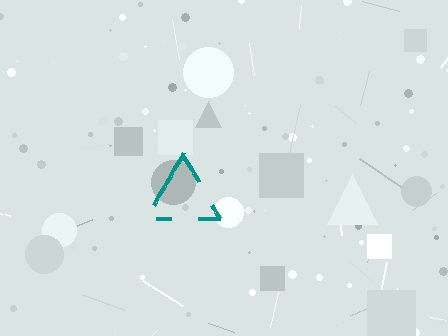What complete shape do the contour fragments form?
The contour fragments form a triangle.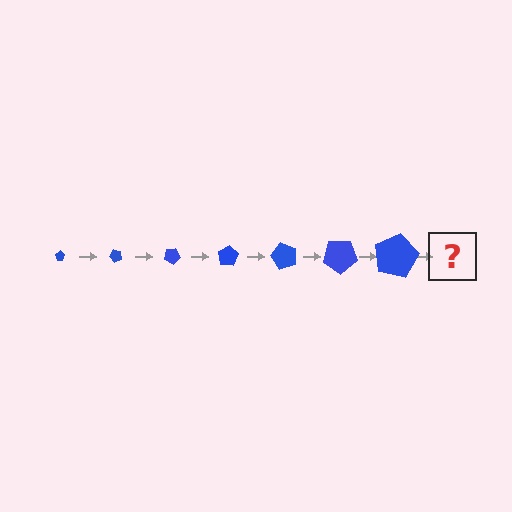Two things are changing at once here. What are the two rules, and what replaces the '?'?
The two rules are that the pentagon grows larger each step and it rotates 50 degrees each step. The '?' should be a pentagon, larger than the previous one and rotated 350 degrees from the start.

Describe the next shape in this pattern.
It should be a pentagon, larger than the previous one and rotated 350 degrees from the start.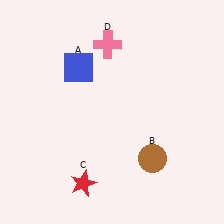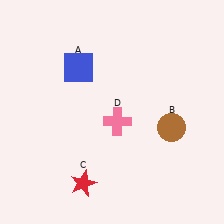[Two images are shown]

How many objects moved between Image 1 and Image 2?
2 objects moved between the two images.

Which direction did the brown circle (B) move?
The brown circle (B) moved up.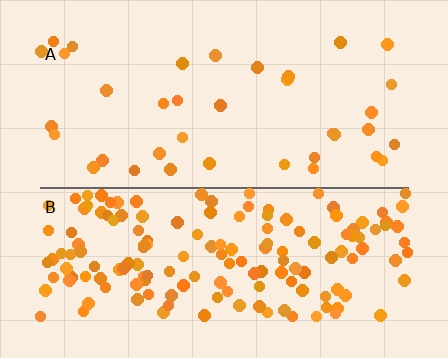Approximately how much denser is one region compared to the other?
Approximately 4.2× — region B over region A.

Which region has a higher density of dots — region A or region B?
B (the bottom).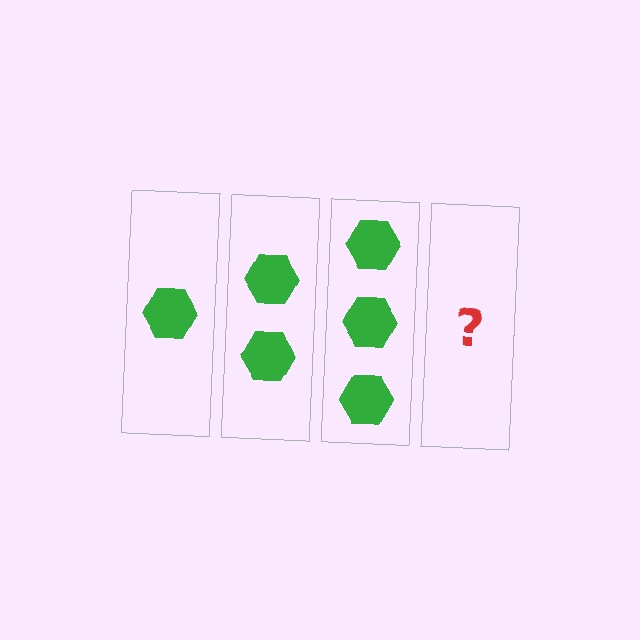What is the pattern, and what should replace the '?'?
The pattern is that each step adds one more hexagon. The '?' should be 4 hexagons.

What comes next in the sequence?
The next element should be 4 hexagons.